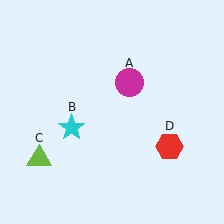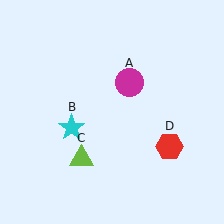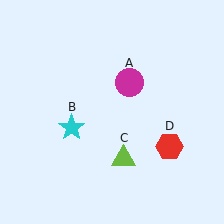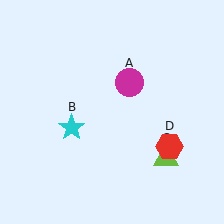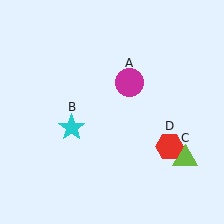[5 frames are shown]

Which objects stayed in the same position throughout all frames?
Magenta circle (object A) and cyan star (object B) and red hexagon (object D) remained stationary.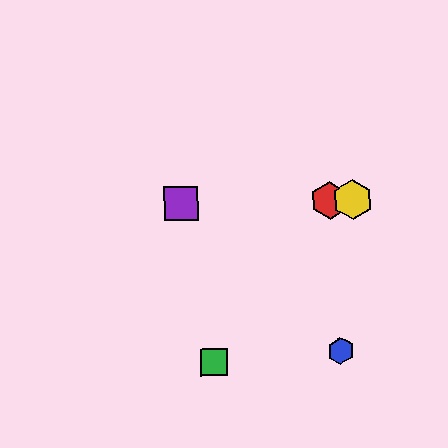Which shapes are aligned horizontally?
The red hexagon, the yellow hexagon, the purple square are aligned horizontally.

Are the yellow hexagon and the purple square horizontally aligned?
Yes, both are at y≈200.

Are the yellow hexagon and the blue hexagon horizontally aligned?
No, the yellow hexagon is at y≈200 and the blue hexagon is at y≈351.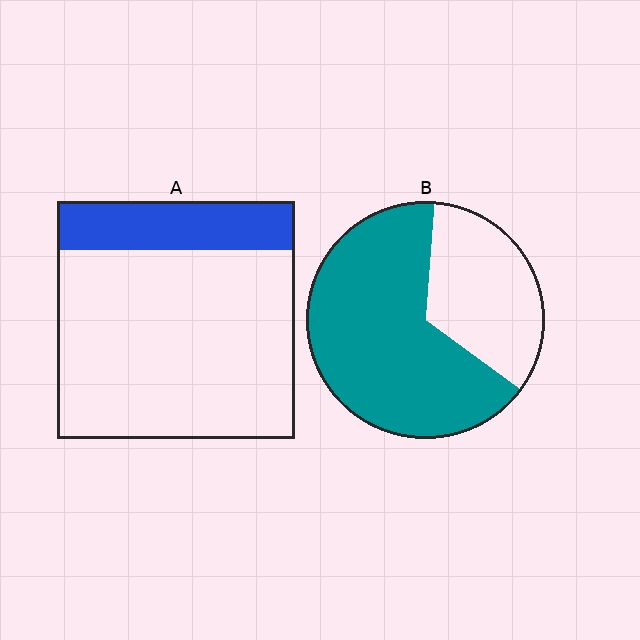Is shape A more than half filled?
No.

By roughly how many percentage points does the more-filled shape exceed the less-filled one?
By roughly 45 percentage points (B over A).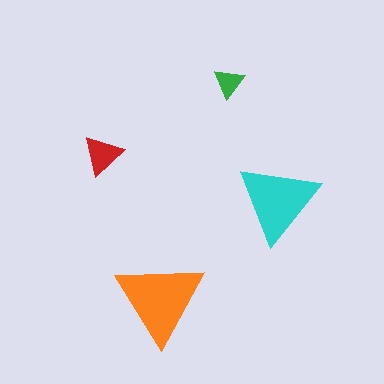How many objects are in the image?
There are 4 objects in the image.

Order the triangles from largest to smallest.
the orange one, the cyan one, the red one, the green one.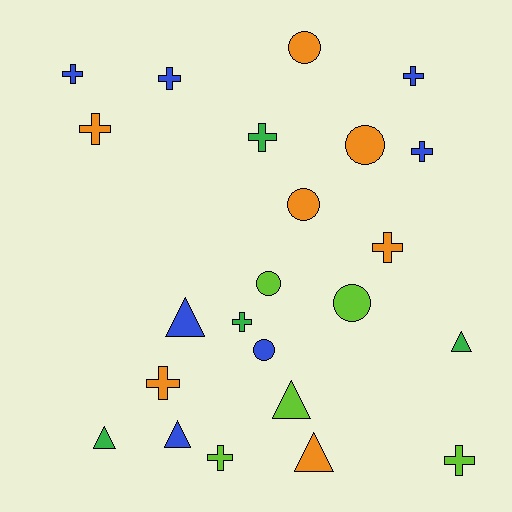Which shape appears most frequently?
Cross, with 11 objects.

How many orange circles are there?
There are 3 orange circles.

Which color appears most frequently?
Blue, with 7 objects.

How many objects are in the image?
There are 23 objects.